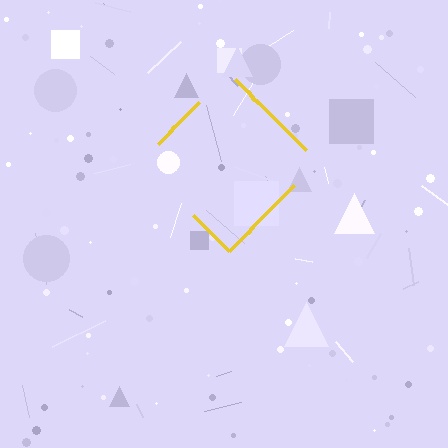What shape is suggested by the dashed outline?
The dashed outline suggests a diamond.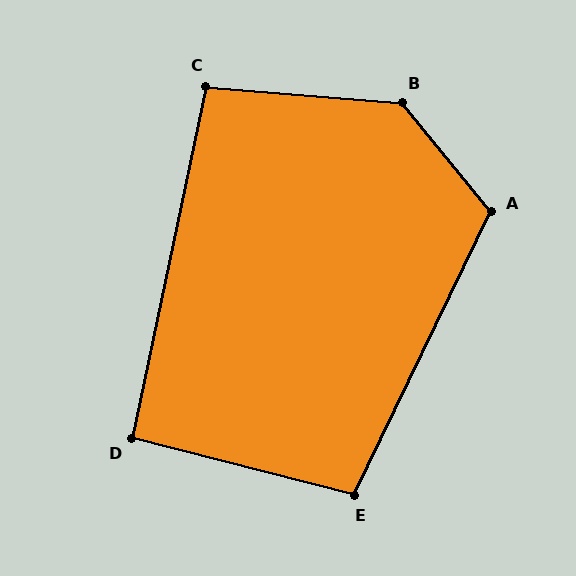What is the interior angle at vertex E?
Approximately 102 degrees (obtuse).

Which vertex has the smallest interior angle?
D, at approximately 92 degrees.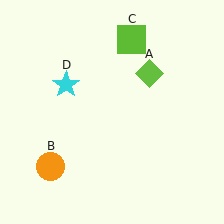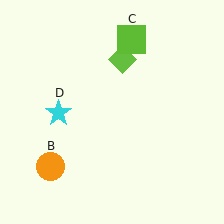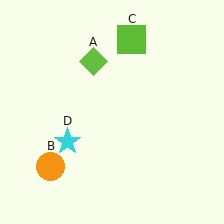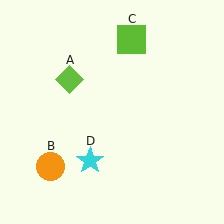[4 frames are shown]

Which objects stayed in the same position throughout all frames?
Orange circle (object B) and lime square (object C) remained stationary.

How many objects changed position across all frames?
2 objects changed position: lime diamond (object A), cyan star (object D).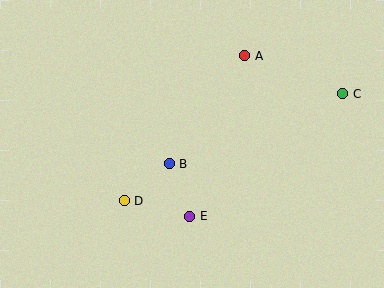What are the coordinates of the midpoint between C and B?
The midpoint between C and B is at (256, 129).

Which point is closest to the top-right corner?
Point C is closest to the top-right corner.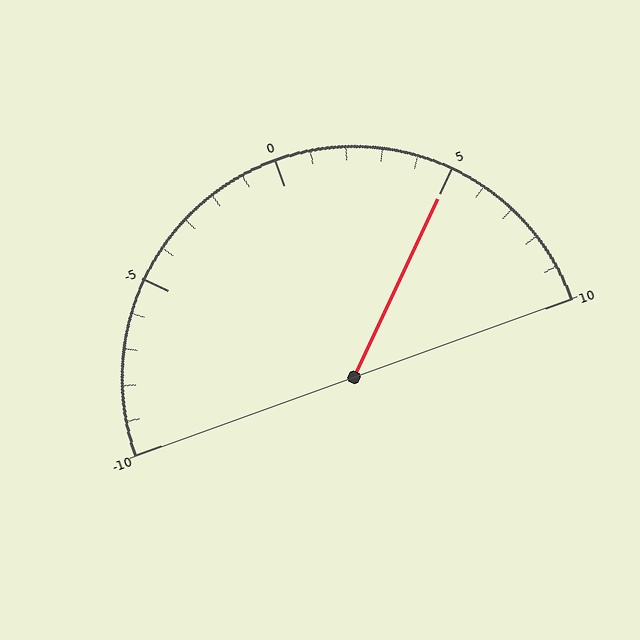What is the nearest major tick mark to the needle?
The nearest major tick mark is 5.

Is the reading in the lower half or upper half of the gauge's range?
The reading is in the upper half of the range (-10 to 10).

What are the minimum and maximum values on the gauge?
The gauge ranges from -10 to 10.